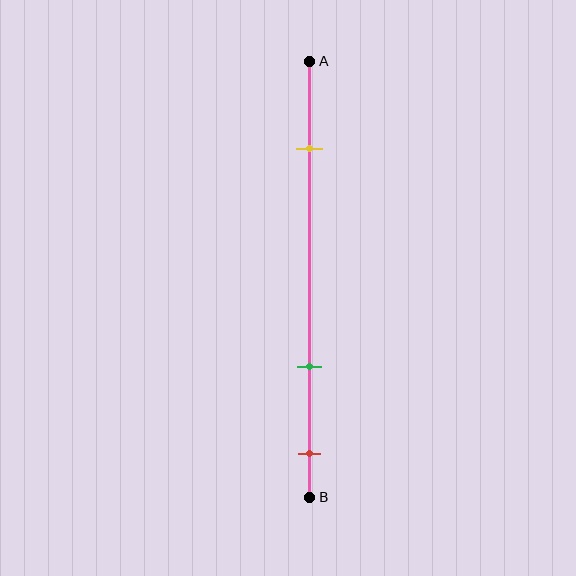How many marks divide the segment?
There are 3 marks dividing the segment.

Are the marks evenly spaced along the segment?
No, the marks are not evenly spaced.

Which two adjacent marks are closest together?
The green and red marks are the closest adjacent pair.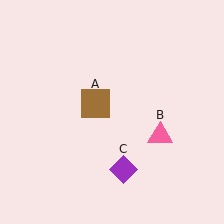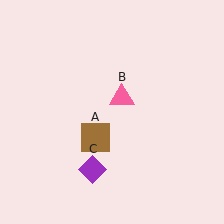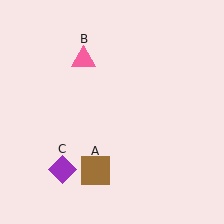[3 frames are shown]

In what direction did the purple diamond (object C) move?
The purple diamond (object C) moved left.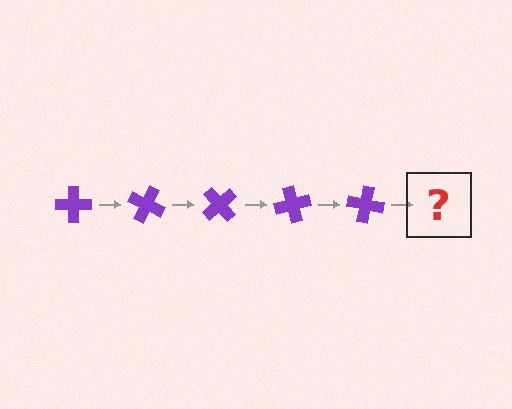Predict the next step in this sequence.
The next step is a purple cross rotated 125 degrees.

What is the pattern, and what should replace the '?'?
The pattern is that the cross rotates 25 degrees each step. The '?' should be a purple cross rotated 125 degrees.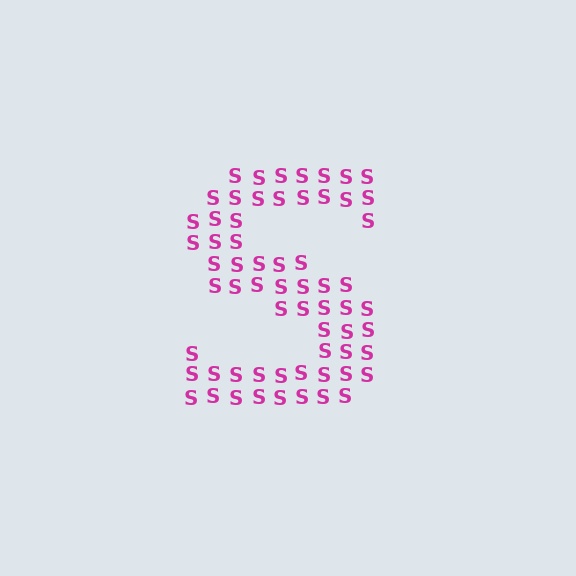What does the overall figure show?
The overall figure shows the letter S.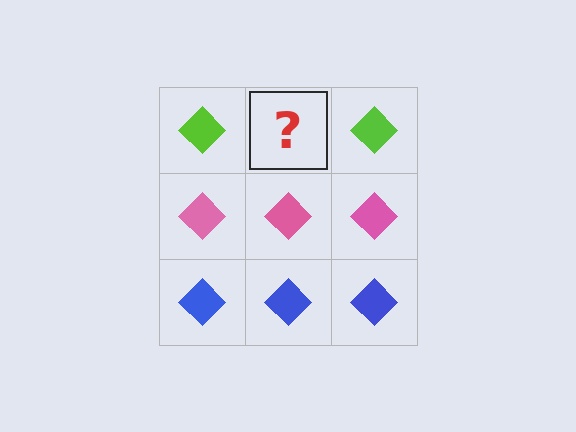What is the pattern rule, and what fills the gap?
The rule is that each row has a consistent color. The gap should be filled with a lime diamond.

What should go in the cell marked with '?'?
The missing cell should contain a lime diamond.